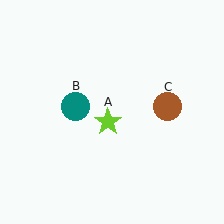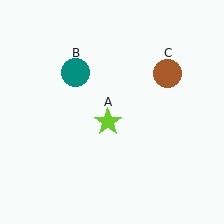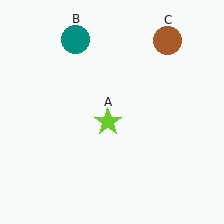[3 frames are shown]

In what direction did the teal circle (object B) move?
The teal circle (object B) moved up.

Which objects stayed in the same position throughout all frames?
Lime star (object A) remained stationary.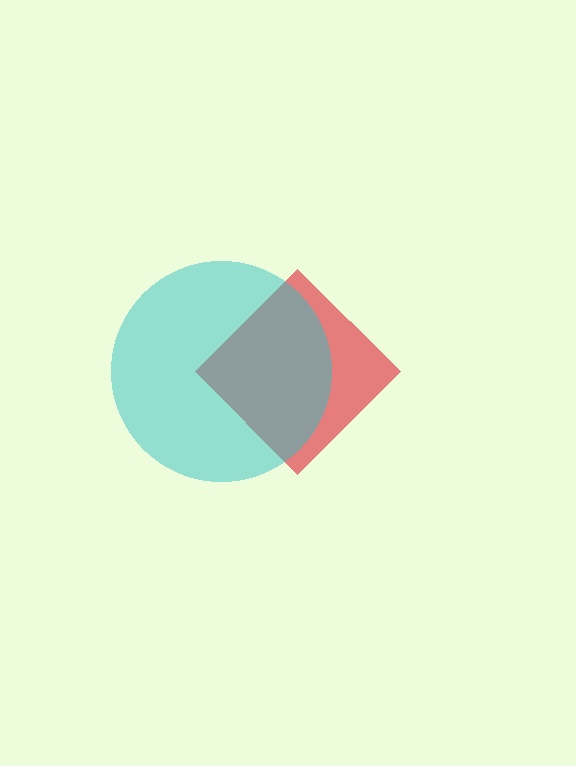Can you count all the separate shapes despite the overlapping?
Yes, there are 2 separate shapes.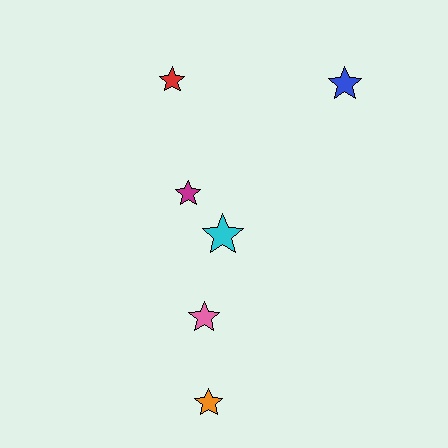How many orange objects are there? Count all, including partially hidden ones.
There is 1 orange object.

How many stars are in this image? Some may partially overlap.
There are 6 stars.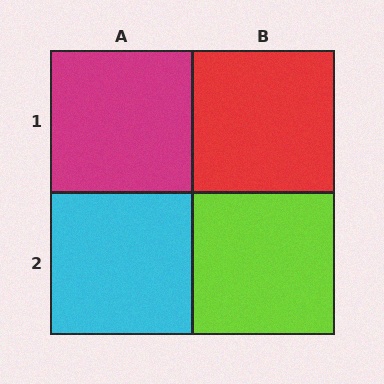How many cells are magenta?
1 cell is magenta.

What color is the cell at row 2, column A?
Cyan.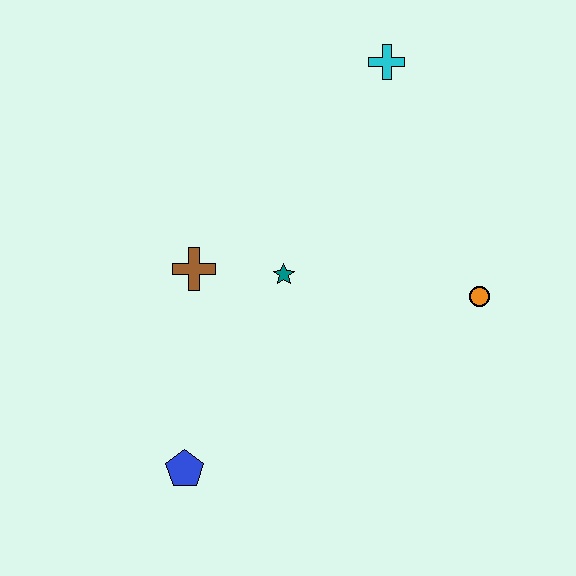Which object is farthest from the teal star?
The cyan cross is farthest from the teal star.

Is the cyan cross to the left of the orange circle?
Yes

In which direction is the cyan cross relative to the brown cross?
The cyan cross is above the brown cross.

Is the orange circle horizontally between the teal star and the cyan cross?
No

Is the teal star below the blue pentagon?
No